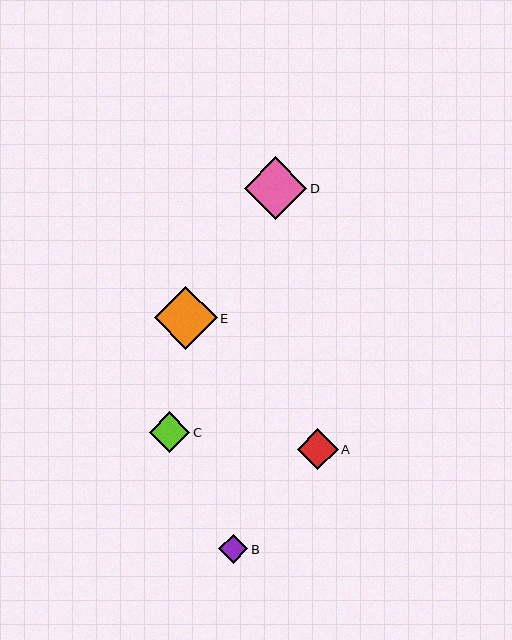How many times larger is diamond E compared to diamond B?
Diamond E is approximately 2.1 times the size of diamond B.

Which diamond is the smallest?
Diamond B is the smallest with a size of approximately 29 pixels.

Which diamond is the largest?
Diamond E is the largest with a size of approximately 63 pixels.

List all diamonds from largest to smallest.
From largest to smallest: E, D, A, C, B.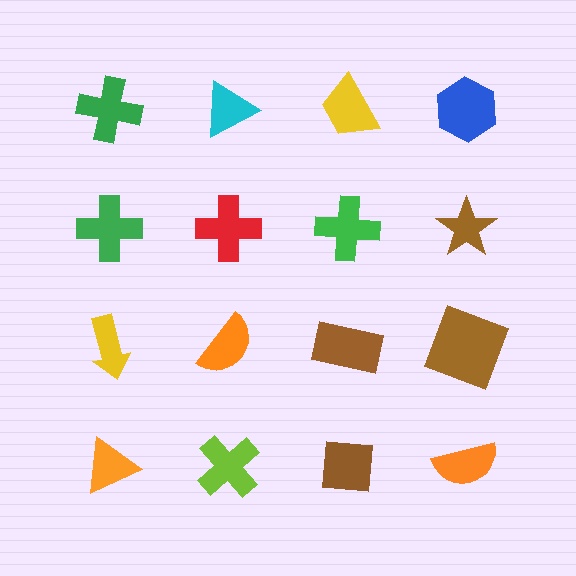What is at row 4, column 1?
An orange triangle.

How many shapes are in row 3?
4 shapes.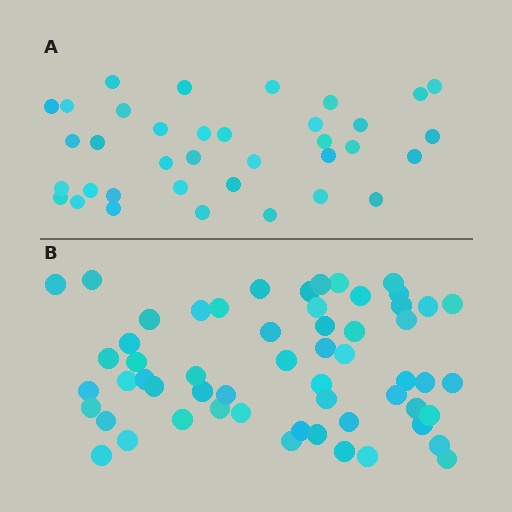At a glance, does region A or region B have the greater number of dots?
Region B (the bottom region) has more dots.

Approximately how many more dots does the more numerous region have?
Region B has approximately 20 more dots than region A.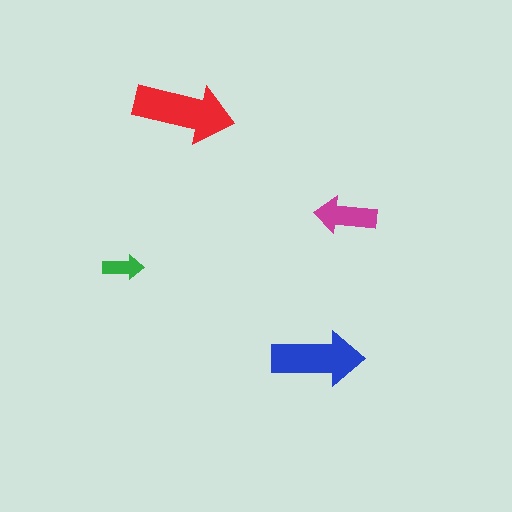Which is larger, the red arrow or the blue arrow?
The red one.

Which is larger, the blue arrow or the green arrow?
The blue one.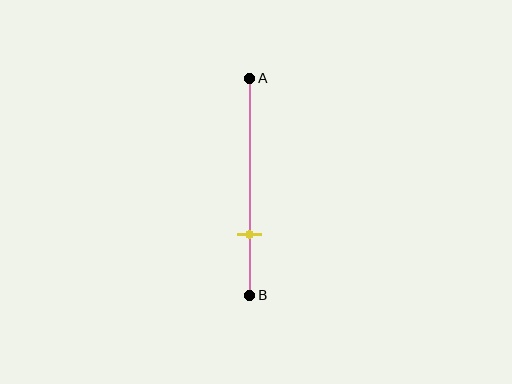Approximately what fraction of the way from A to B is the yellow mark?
The yellow mark is approximately 70% of the way from A to B.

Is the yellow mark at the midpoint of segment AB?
No, the mark is at about 70% from A, not at the 50% midpoint.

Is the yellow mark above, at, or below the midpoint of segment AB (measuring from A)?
The yellow mark is below the midpoint of segment AB.